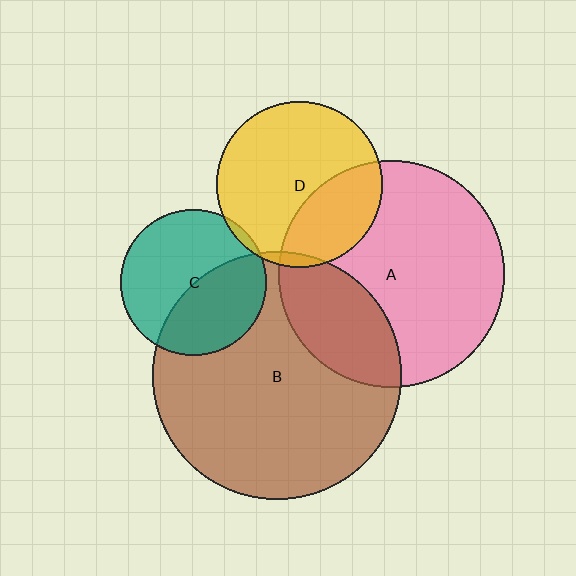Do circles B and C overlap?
Yes.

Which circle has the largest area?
Circle B (brown).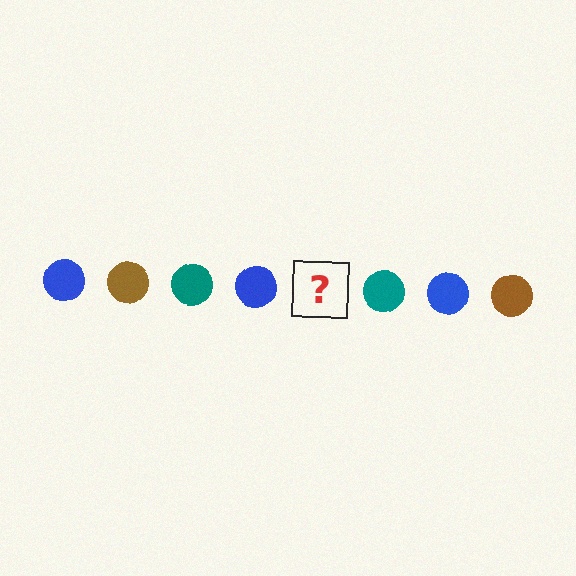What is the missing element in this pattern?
The missing element is a brown circle.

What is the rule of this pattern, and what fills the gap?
The rule is that the pattern cycles through blue, brown, teal circles. The gap should be filled with a brown circle.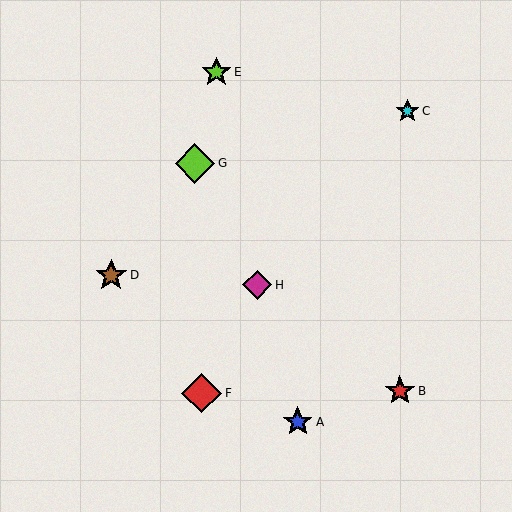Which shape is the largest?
The red diamond (labeled F) is the largest.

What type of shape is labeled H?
Shape H is a magenta diamond.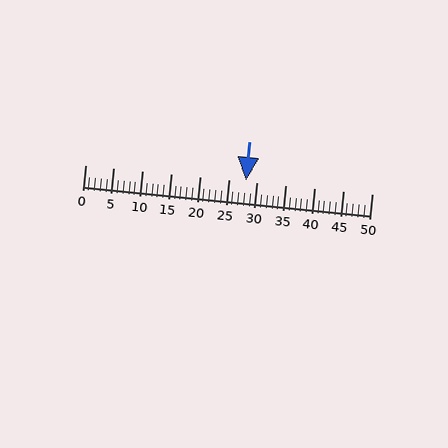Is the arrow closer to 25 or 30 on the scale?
The arrow is closer to 30.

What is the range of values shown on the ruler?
The ruler shows values from 0 to 50.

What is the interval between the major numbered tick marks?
The major tick marks are spaced 5 units apart.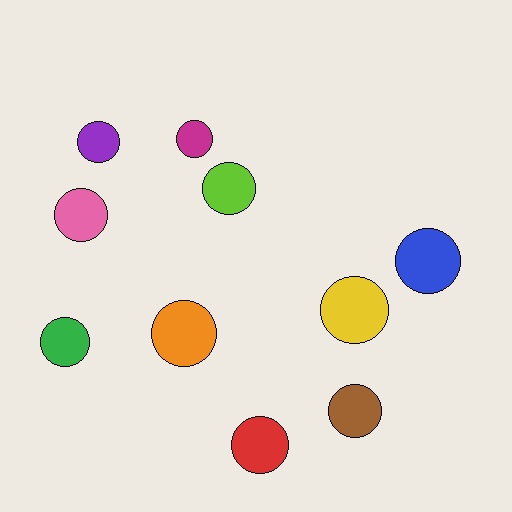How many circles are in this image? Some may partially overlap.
There are 10 circles.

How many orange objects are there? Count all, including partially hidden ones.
There is 1 orange object.